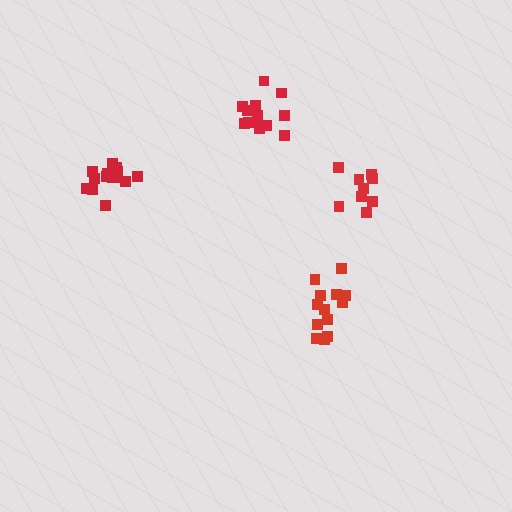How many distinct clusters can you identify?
There are 4 distinct clusters.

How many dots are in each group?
Group 1: 14 dots, Group 2: 13 dots, Group 3: 9 dots, Group 4: 13 dots (49 total).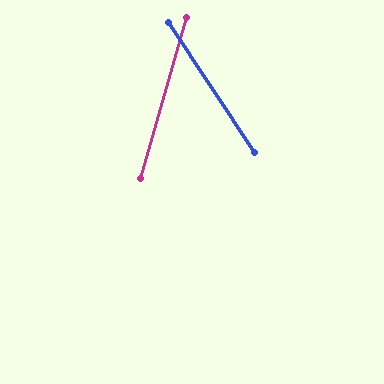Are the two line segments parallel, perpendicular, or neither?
Neither parallel nor perpendicular — they differ by about 49°.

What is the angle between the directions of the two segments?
Approximately 49 degrees.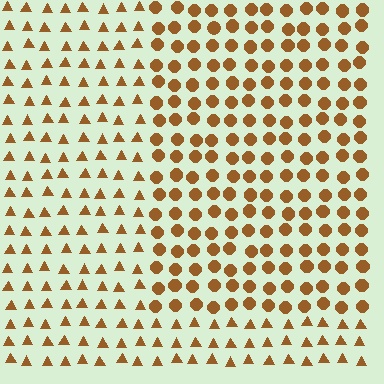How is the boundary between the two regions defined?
The boundary is defined by a change in element shape: circles inside vs. triangles outside. All elements share the same color and spacing.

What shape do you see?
I see a rectangle.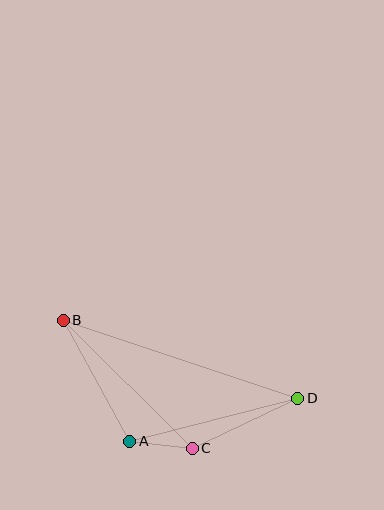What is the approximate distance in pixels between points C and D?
The distance between C and D is approximately 117 pixels.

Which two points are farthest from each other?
Points B and D are farthest from each other.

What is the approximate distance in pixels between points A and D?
The distance between A and D is approximately 173 pixels.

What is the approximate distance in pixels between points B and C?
The distance between B and C is approximately 182 pixels.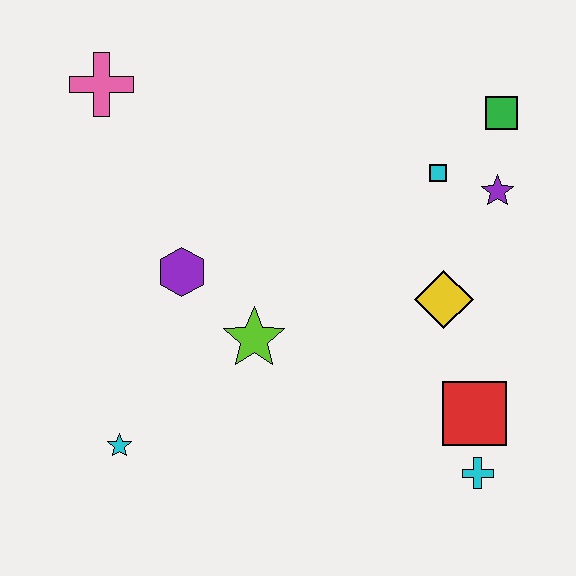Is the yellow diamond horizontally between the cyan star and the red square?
Yes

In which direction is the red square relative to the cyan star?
The red square is to the right of the cyan star.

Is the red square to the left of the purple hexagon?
No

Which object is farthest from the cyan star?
The green square is farthest from the cyan star.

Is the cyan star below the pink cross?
Yes